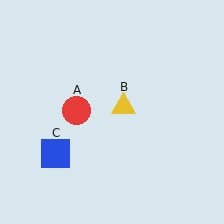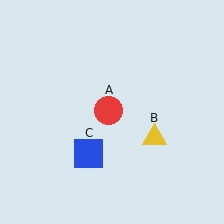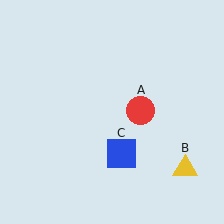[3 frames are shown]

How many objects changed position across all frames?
3 objects changed position: red circle (object A), yellow triangle (object B), blue square (object C).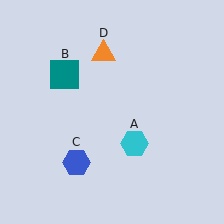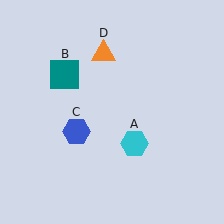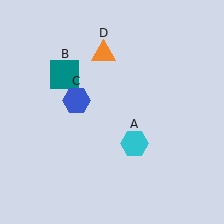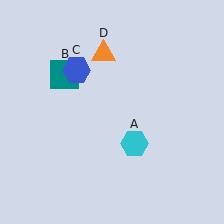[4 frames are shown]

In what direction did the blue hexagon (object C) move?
The blue hexagon (object C) moved up.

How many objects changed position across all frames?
1 object changed position: blue hexagon (object C).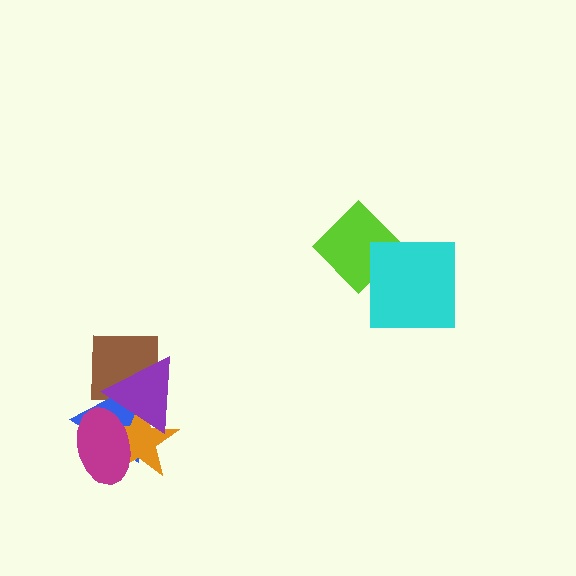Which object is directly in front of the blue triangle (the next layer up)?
The orange star is directly in front of the blue triangle.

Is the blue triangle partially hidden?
Yes, it is partially covered by another shape.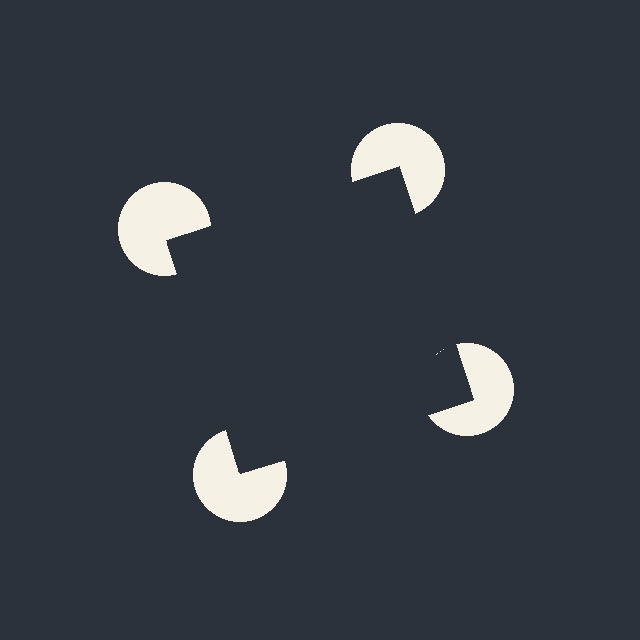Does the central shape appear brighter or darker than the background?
It typically appears slightly darker than the background, even though no actual brightness change is drawn.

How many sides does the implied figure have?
4 sides.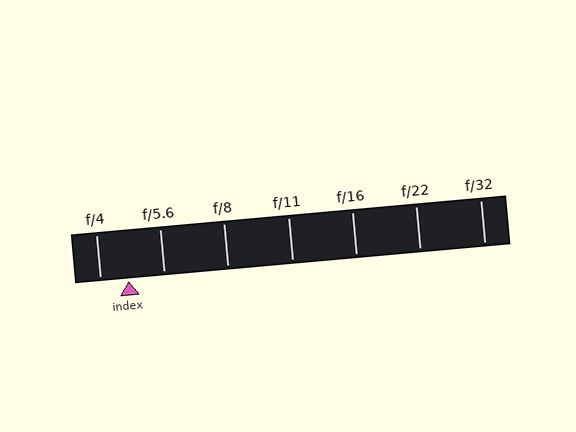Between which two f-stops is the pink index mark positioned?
The index mark is between f/4 and f/5.6.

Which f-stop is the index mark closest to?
The index mark is closest to f/4.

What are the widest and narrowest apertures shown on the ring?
The widest aperture shown is f/4 and the narrowest is f/32.